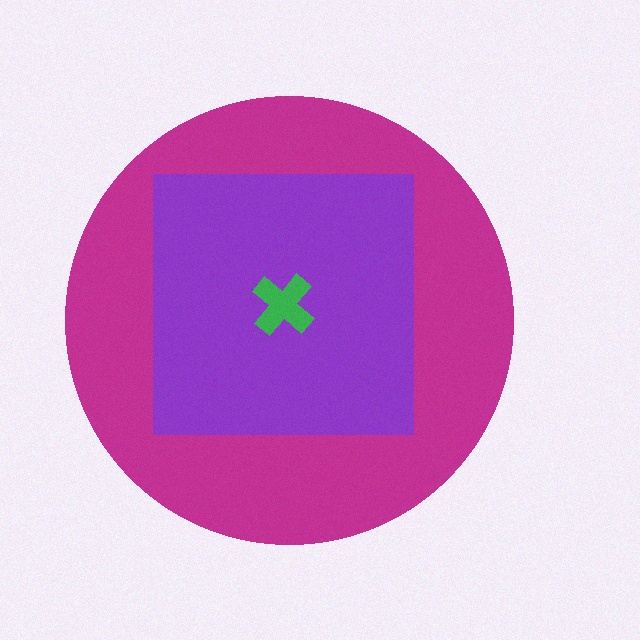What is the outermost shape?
The magenta circle.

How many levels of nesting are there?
3.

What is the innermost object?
The green cross.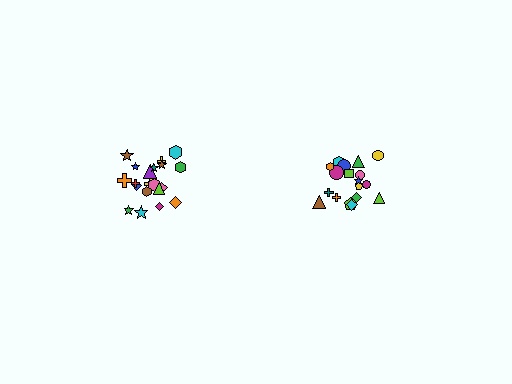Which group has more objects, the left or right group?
The left group.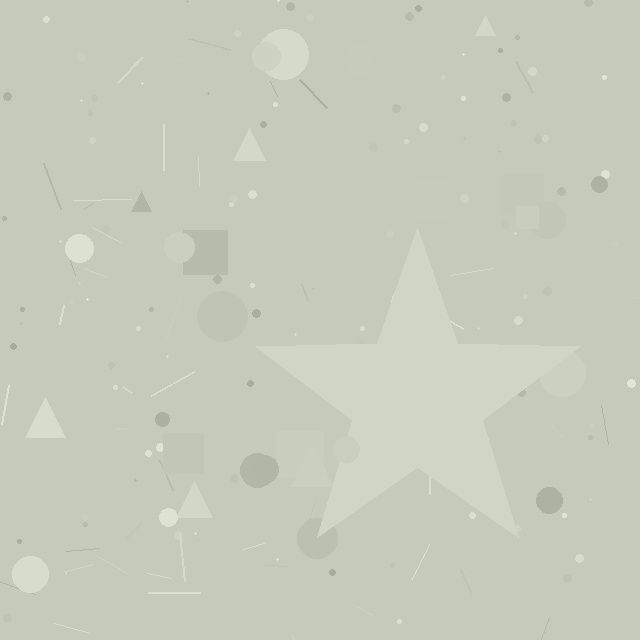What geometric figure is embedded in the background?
A star is embedded in the background.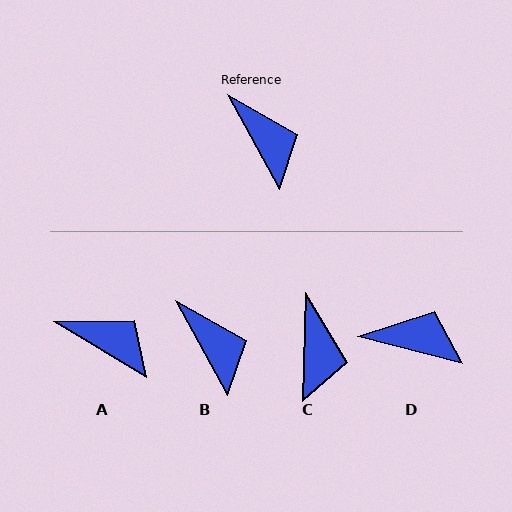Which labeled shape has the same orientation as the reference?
B.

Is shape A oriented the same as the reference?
No, it is off by about 30 degrees.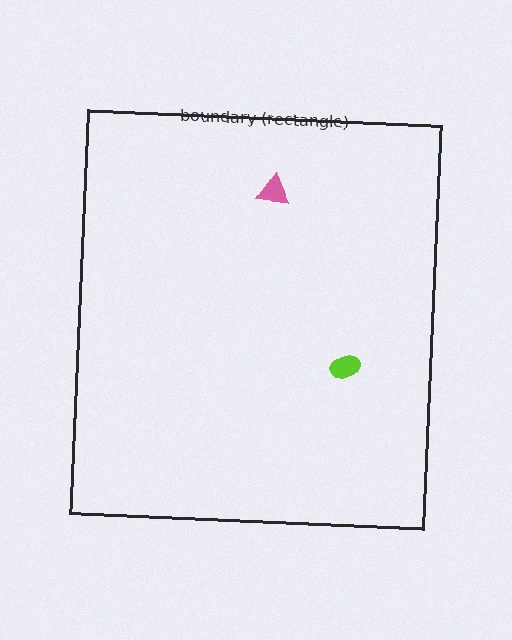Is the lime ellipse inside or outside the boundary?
Inside.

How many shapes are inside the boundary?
2 inside, 0 outside.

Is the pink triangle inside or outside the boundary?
Inside.